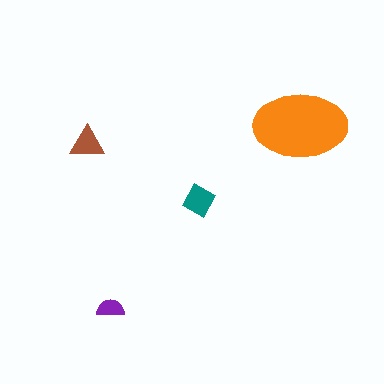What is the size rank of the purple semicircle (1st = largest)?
4th.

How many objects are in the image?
There are 4 objects in the image.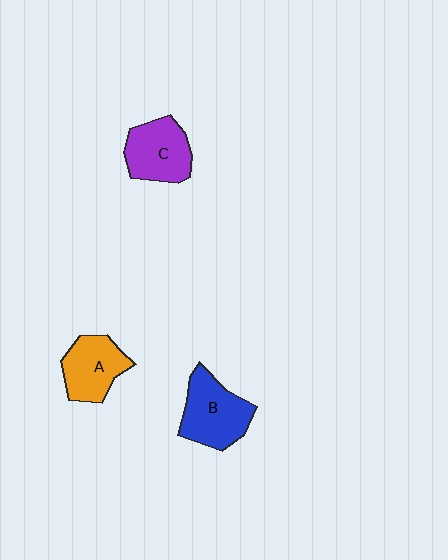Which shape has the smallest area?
Shape A (orange).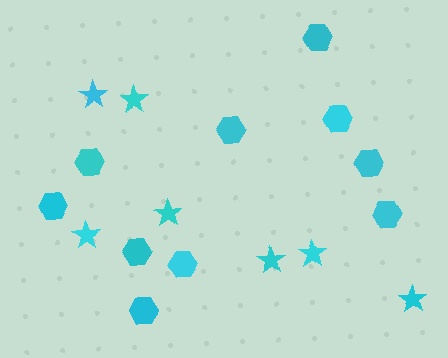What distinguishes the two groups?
There are 2 groups: one group of hexagons (10) and one group of stars (7).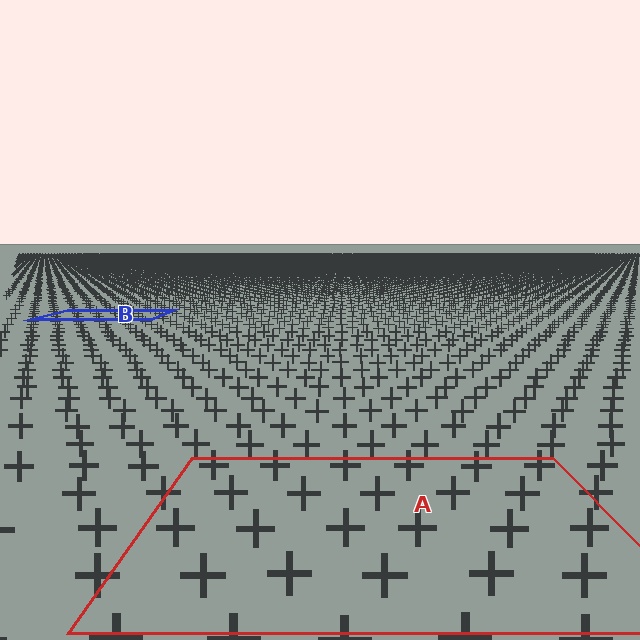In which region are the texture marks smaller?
The texture marks are smaller in region B, because it is farther away.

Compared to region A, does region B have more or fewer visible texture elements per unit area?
Region B has more texture elements per unit area — they are packed more densely because it is farther away.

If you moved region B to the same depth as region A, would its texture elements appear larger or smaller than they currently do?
They would appear larger. At a closer depth, the same texture elements are projected at a bigger on-screen size.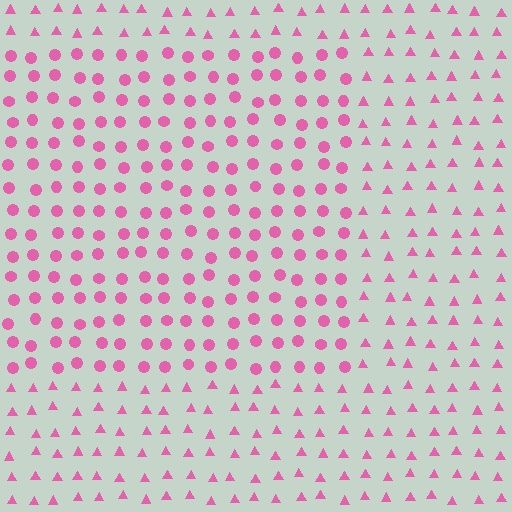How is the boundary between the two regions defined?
The boundary is defined by a change in element shape: circles inside vs. triangles outside. All elements share the same color and spacing.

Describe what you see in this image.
The image is filled with small pink elements arranged in a uniform grid. A rectangle-shaped region contains circles, while the surrounding area contains triangles. The boundary is defined purely by the change in element shape.